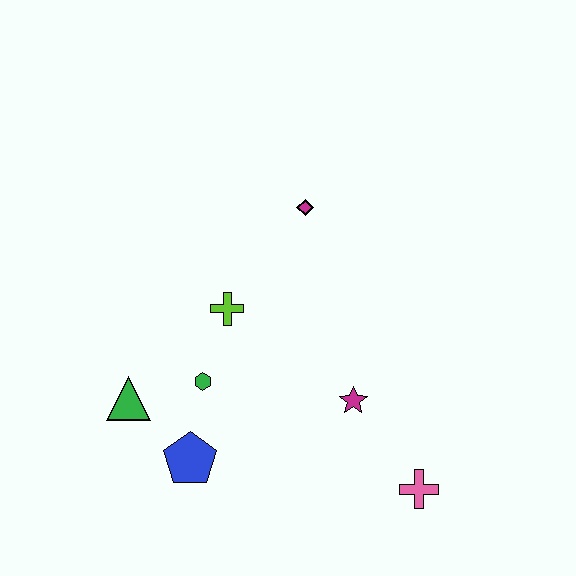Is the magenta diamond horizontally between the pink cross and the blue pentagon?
Yes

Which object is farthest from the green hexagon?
The pink cross is farthest from the green hexagon.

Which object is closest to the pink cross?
The magenta star is closest to the pink cross.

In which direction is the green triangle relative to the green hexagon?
The green triangle is to the left of the green hexagon.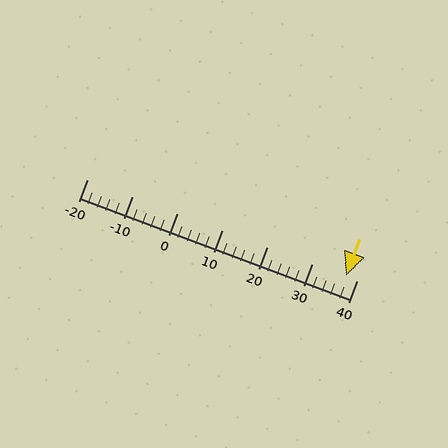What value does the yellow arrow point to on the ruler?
The yellow arrow points to approximately 38.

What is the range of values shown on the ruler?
The ruler shows values from -20 to 40.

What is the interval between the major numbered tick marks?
The major tick marks are spaced 10 units apart.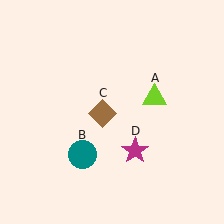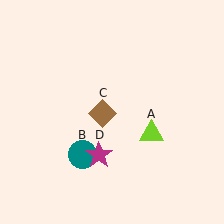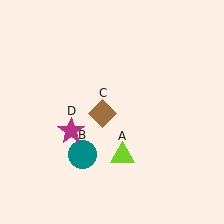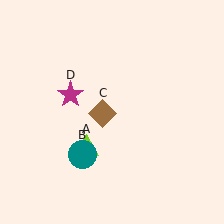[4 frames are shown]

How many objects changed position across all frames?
2 objects changed position: lime triangle (object A), magenta star (object D).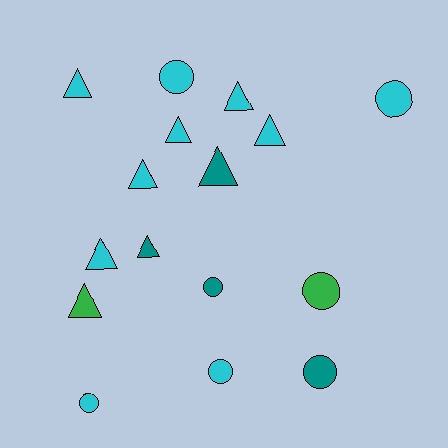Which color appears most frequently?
Cyan, with 10 objects.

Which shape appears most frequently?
Triangle, with 9 objects.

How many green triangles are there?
There is 1 green triangle.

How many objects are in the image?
There are 16 objects.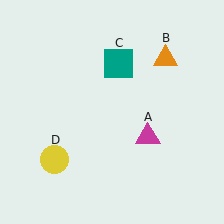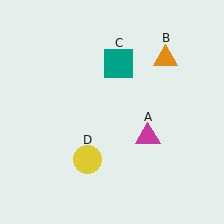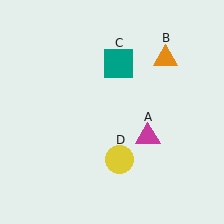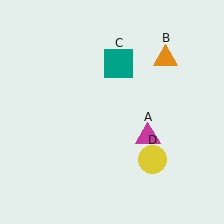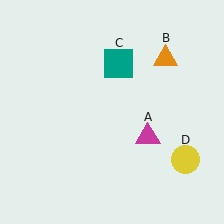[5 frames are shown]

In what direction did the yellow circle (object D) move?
The yellow circle (object D) moved right.